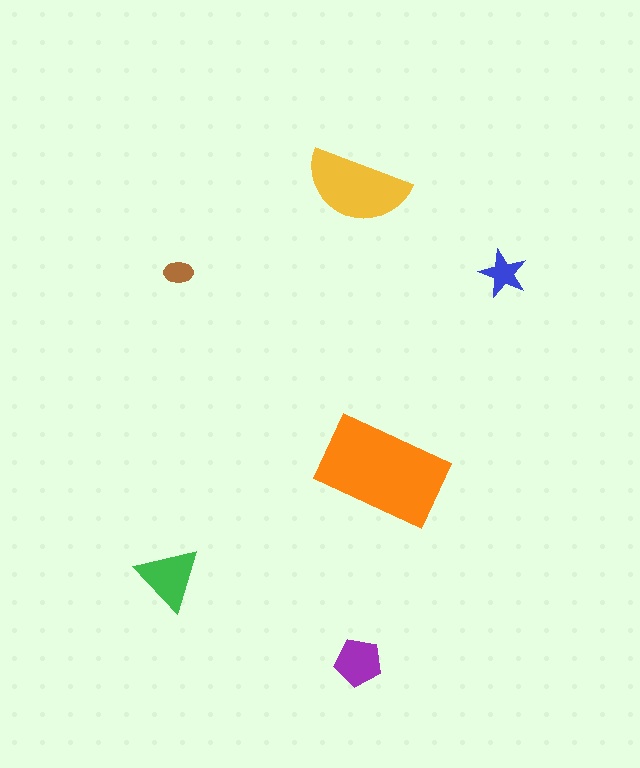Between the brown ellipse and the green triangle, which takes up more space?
The green triangle.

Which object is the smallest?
The brown ellipse.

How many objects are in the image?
There are 6 objects in the image.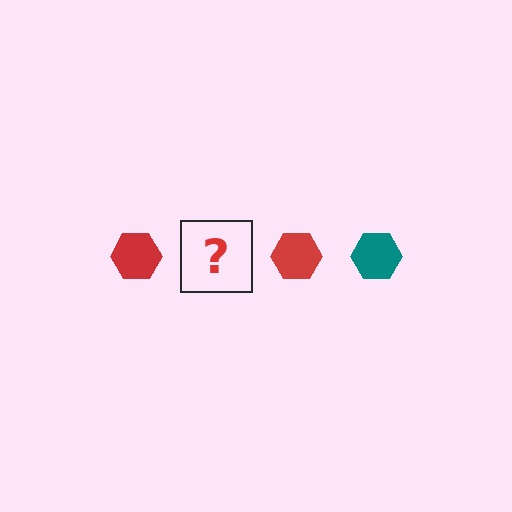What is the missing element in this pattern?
The missing element is a teal hexagon.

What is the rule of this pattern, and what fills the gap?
The rule is that the pattern cycles through red, teal hexagons. The gap should be filled with a teal hexagon.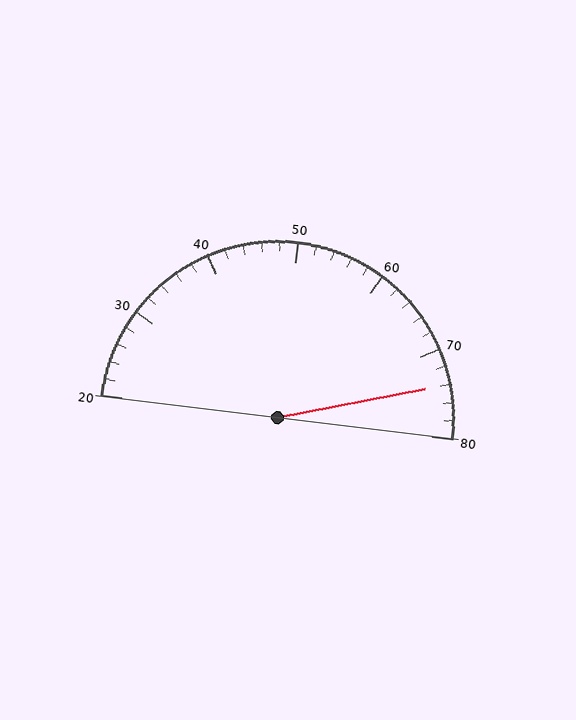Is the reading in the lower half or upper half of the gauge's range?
The reading is in the upper half of the range (20 to 80).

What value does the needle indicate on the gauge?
The needle indicates approximately 74.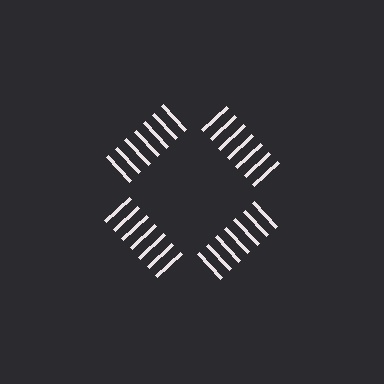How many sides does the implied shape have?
4 sides — the line-ends trace a square.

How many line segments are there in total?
28 — 7 along each of the 4 edges.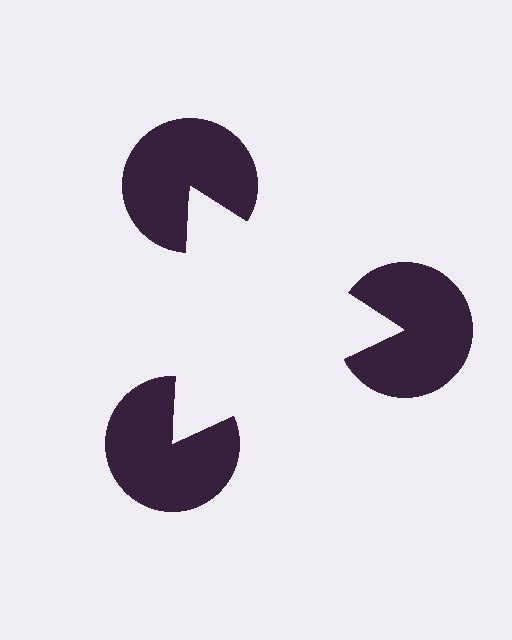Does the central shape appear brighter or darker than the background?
It typically appears slightly brighter than the background, even though no actual brightness change is drawn.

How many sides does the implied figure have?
3 sides.